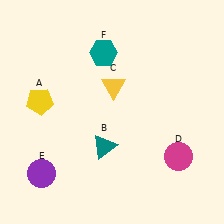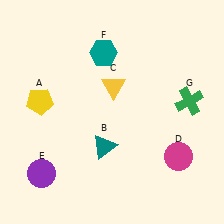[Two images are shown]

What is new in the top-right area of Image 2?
A green cross (G) was added in the top-right area of Image 2.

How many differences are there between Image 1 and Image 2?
There is 1 difference between the two images.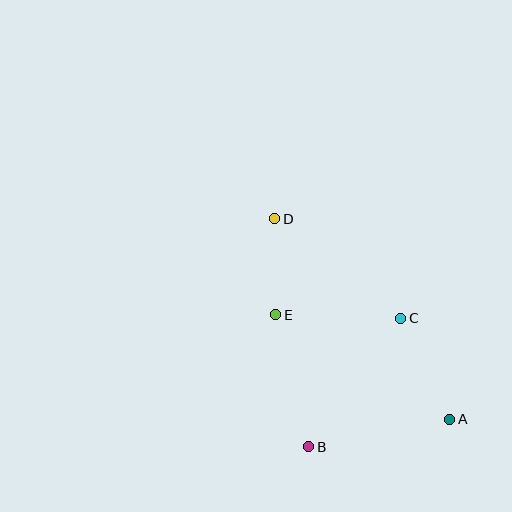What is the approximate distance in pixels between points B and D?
The distance between B and D is approximately 230 pixels.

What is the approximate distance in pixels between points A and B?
The distance between A and B is approximately 144 pixels.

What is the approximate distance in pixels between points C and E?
The distance between C and E is approximately 125 pixels.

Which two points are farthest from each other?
Points A and D are farthest from each other.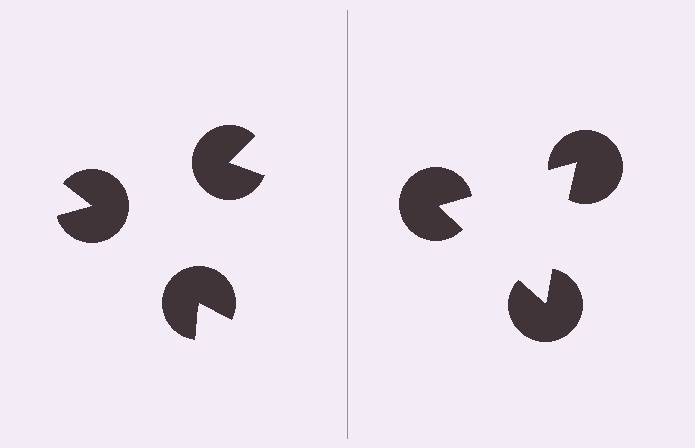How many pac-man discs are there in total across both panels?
6 — 3 on each side.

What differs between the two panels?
The pac-man discs are positioned identically on both sides; only the wedge orientations differ. On the right they align to a triangle; on the left they are misaligned.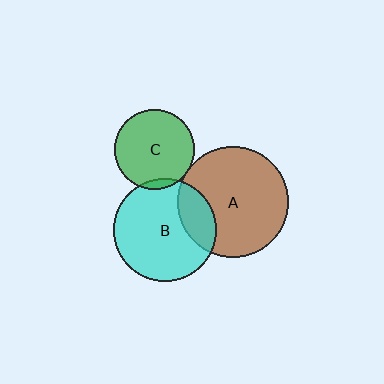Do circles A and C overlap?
Yes.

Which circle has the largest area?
Circle A (brown).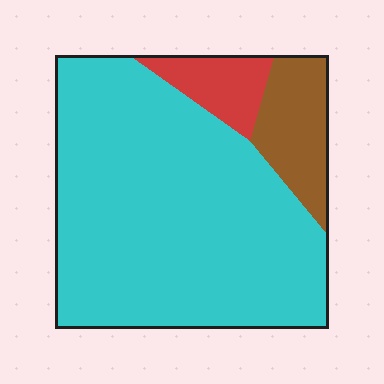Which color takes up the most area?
Cyan, at roughly 80%.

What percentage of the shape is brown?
Brown takes up less than a quarter of the shape.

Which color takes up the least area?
Red, at roughly 10%.